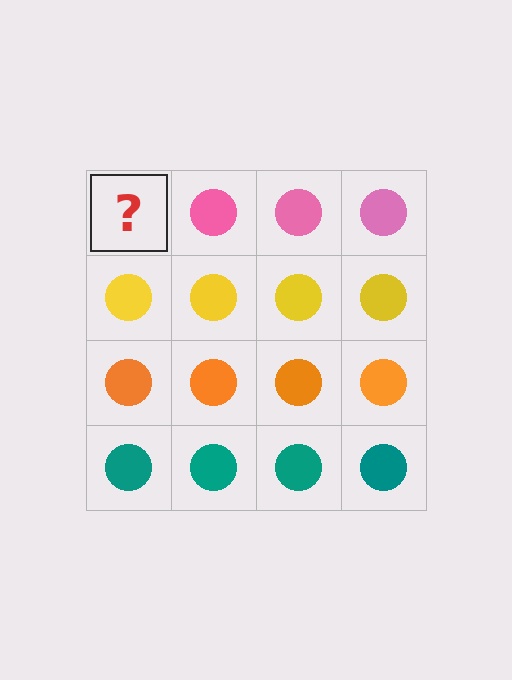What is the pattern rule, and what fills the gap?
The rule is that each row has a consistent color. The gap should be filled with a pink circle.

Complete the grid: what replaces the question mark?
The question mark should be replaced with a pink circle.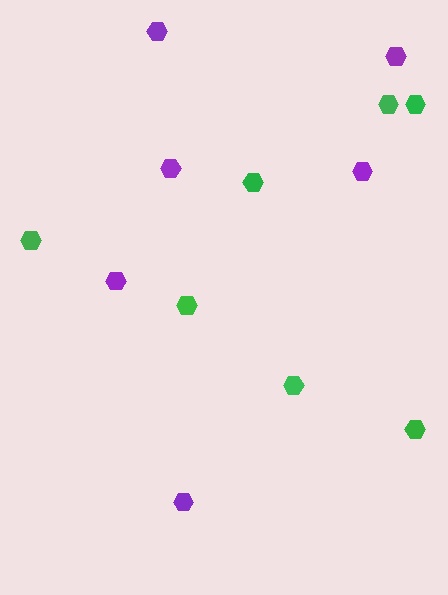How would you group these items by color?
There are 2 groups: one group of green hexagons (7) and one group of purple hexagons (6).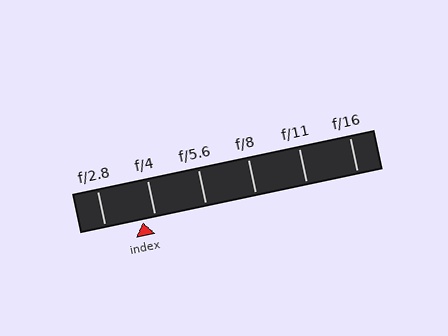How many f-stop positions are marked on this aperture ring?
There are 6 f-stop positions marked.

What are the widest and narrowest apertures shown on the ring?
The widest aperture shown is f/2.8 and the narrowest is f/16.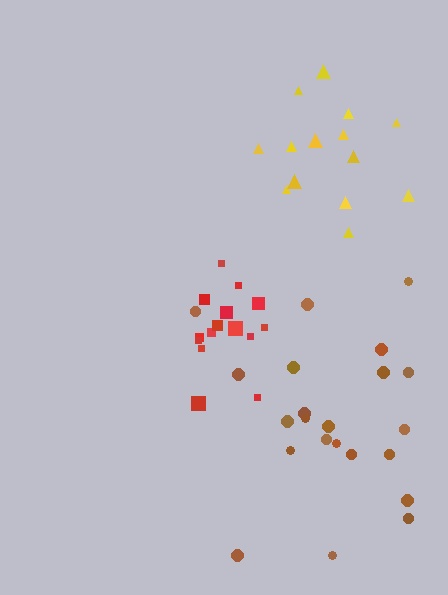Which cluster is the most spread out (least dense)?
Brown.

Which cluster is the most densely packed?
Red.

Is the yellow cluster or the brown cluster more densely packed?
Yellow.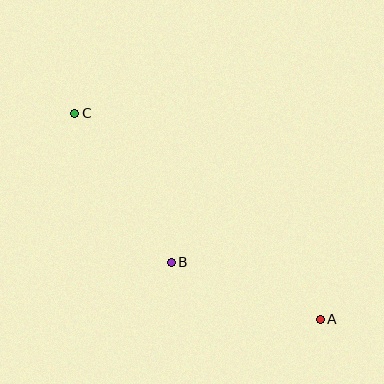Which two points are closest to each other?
Points A and B are closest to each other.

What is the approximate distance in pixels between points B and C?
The distance between B and C is approximately 178 pixels.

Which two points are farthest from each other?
Points A and C are farthest from each other.